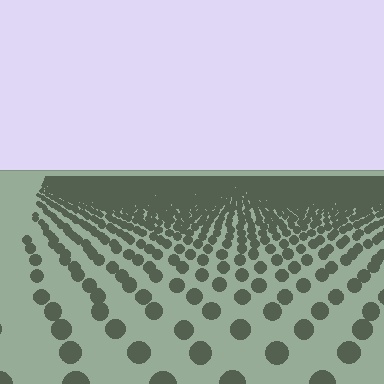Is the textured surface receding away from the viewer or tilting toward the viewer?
The surface is receding away from the viewer. Texture elements get smaller and denser toward the top.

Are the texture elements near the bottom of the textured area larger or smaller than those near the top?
Larger. Near the bottom, elements are closer to the viewer and appear at a bigger on-screen size.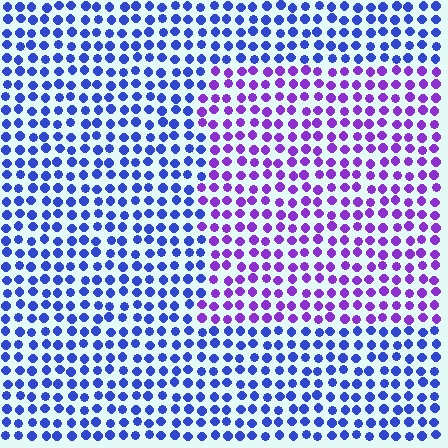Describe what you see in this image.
The image is filled with small blue elements in a uniform arrangement. A rectangle-shaped region is visible where the elements are tinted to a slightly different hue, forming a subtle color boundary.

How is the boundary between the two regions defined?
The boundary is defined purely by a slight shift in hue (about 44 degrees). Spacing, size, and orientation are identical on both sides.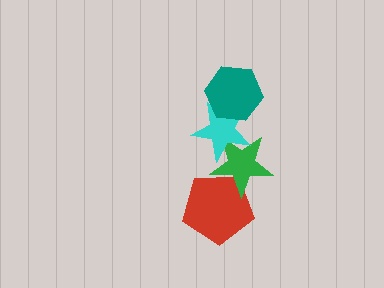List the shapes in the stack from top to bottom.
From top to bottom: the teal hexagon, the cyan star, the green star, the red pentagon.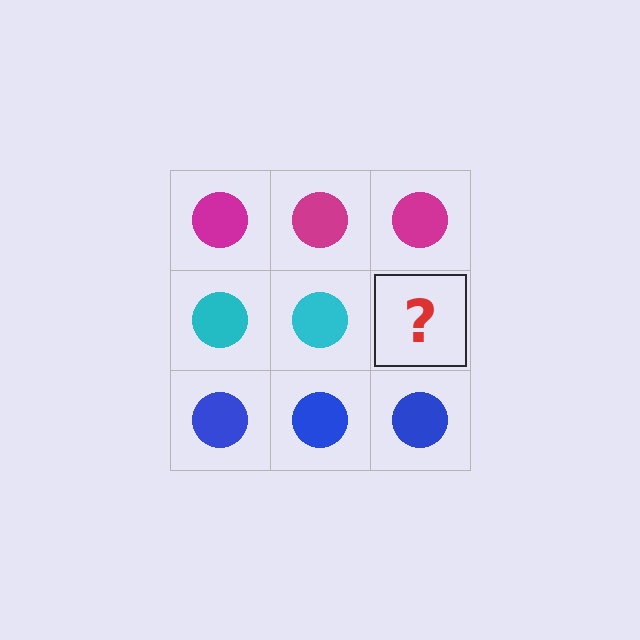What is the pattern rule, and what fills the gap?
The rule is that each row has a consistent color. The gap should be filled with a cyan circle.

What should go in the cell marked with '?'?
The missing cell should contain a cyan circle.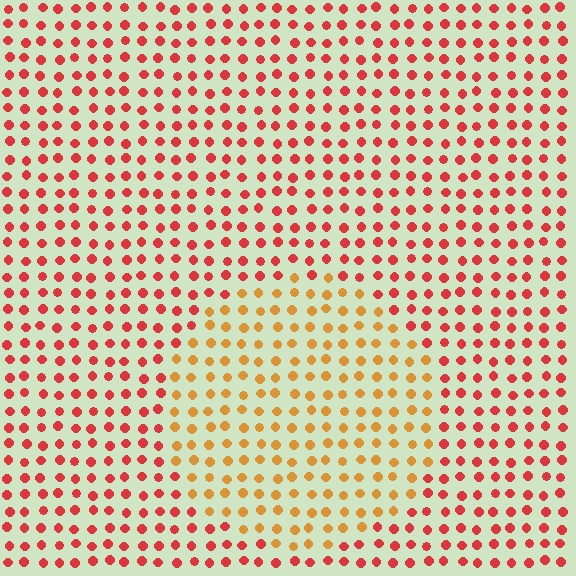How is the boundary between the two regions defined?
The boundary is defined purely by a slight shift in hue (about 36 degrees). Spacing, size, and orientation are identical on both sides.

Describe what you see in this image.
The image is filled with small red elements in a uniform arrangement. A circle-shaped region is visible where the elements are tinted to a slightly different hue, forming a subtle color boundary.